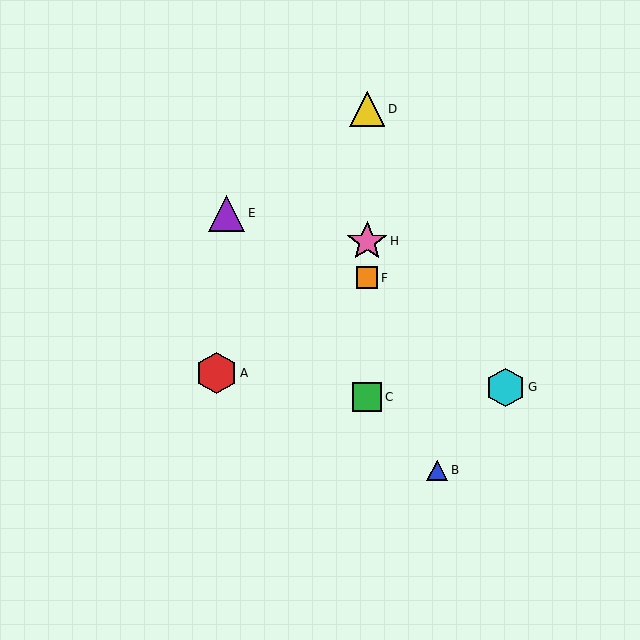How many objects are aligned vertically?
4 objects (C, D, F, H) are aligned vertically.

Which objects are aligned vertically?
Objects C, D, F, H are aligned vertically.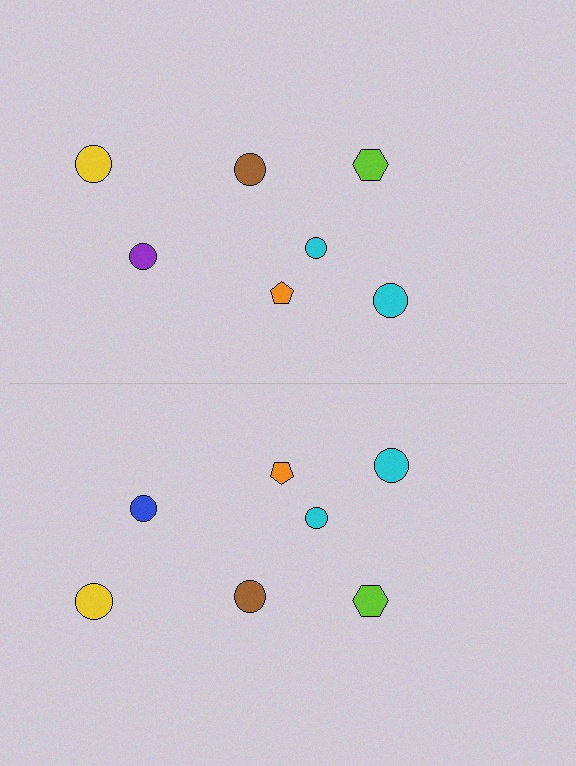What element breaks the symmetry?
The blue circle on the bottom side breaks the symmetry — its mirror counterpart is purple.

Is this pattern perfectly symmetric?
No, the pattern is not perfectly symmetric. The blue circle on the bottom side breaks the symmetry — its mirror counterpart is purple.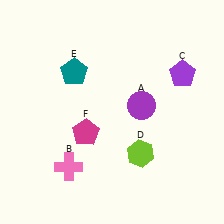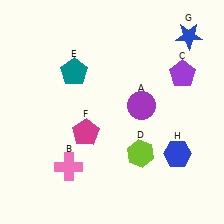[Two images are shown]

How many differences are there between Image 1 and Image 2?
There are 2 differences between the two images.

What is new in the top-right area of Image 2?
A blue star (G) was added in the top-right area of Image 2.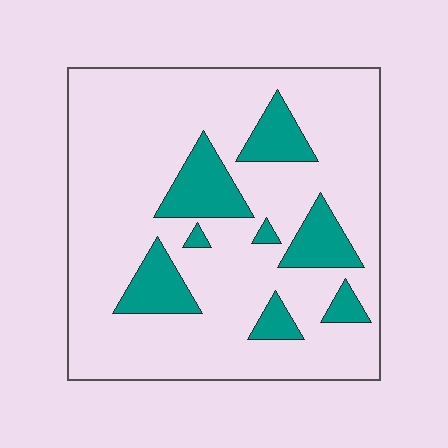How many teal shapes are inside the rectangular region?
8.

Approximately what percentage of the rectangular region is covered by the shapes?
Approximately 20%.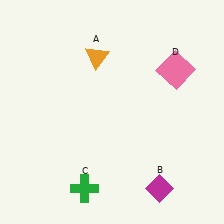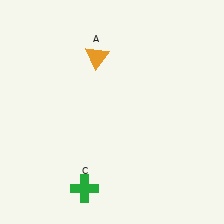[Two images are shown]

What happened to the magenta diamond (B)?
The magenta diamond (B) was removed in Image 2. It was in the bottom-right area of Image 1.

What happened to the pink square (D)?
The pink square (D) was removed in Image 2. It was in the top-right area of Image 1.